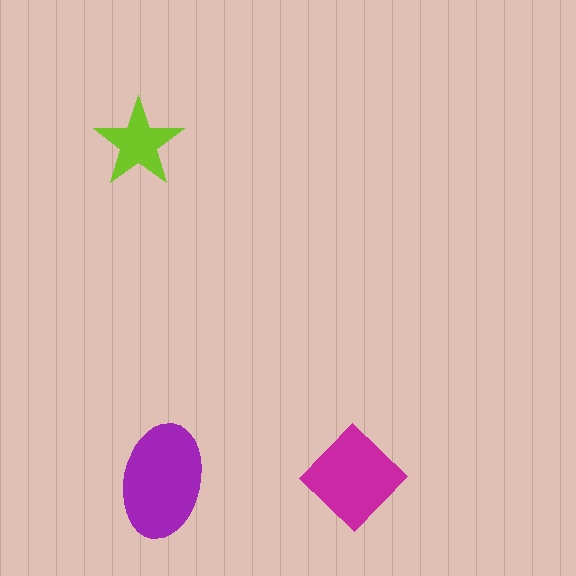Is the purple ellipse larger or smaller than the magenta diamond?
Larger.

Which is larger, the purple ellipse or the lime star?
The purple ellipse.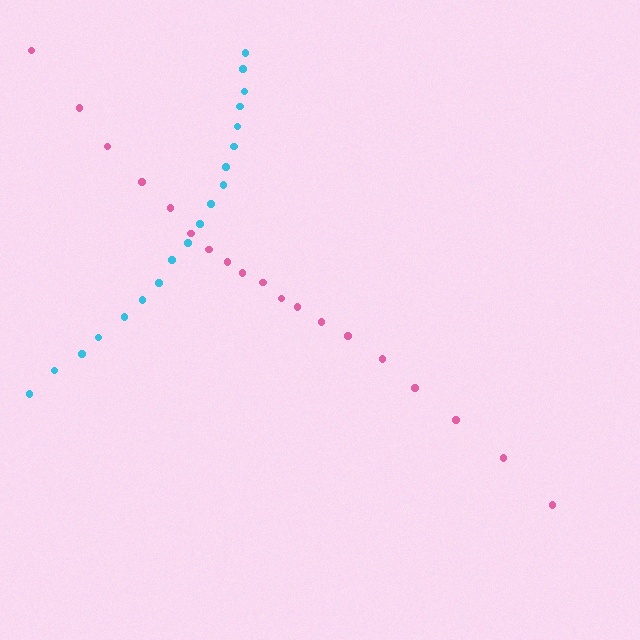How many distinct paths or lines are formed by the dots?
There are 2 distinct paths.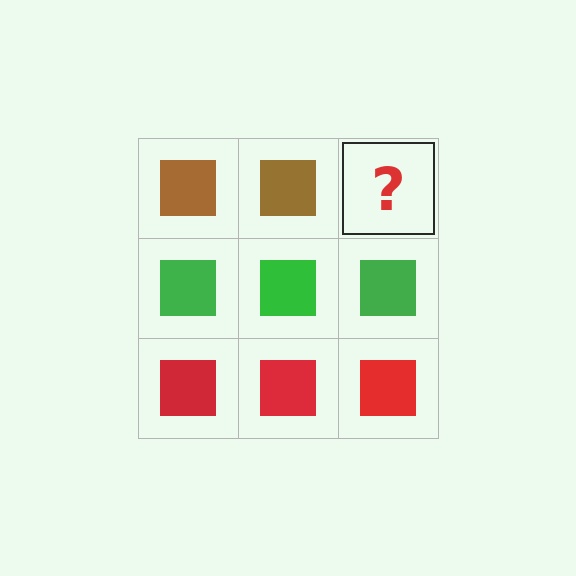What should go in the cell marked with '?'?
The missing cell should contain a brown square.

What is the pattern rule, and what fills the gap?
The rule is that each row has a consistent color. The gap should be filled with a brown square.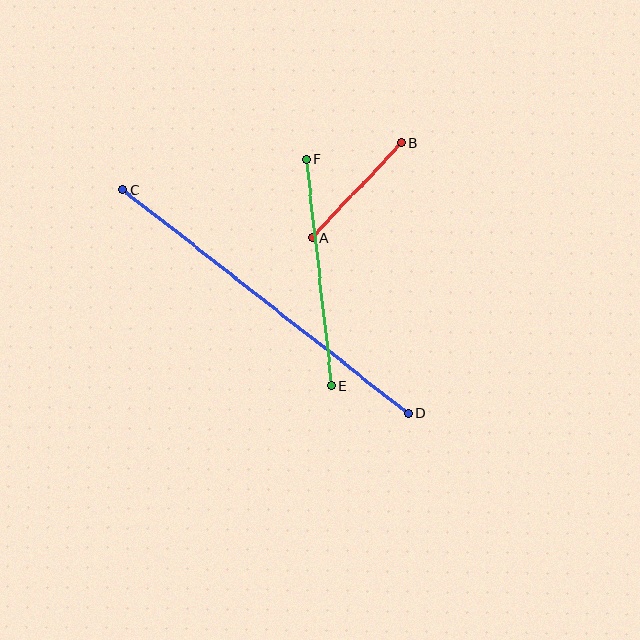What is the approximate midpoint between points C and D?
The midpoint is at approximately (265, 301) pixels.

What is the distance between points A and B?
The distance is approximately 130 pixels.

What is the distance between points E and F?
The distance is approximately 228 pixels.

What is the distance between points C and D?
The distance is approximately 363 pixels.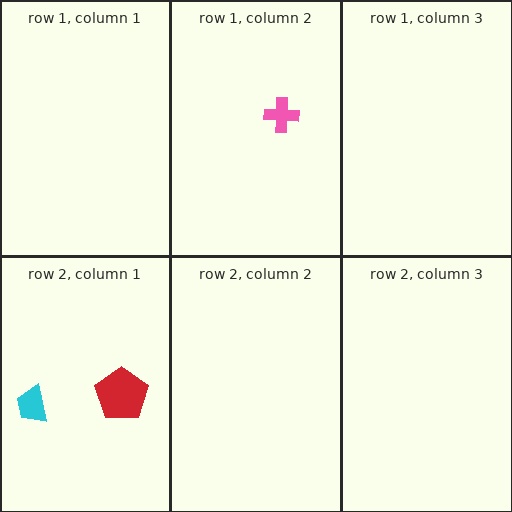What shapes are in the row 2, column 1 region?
The red pentagon, the cyan trapezoid.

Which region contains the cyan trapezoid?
The row 2, column 1 region.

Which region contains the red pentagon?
The row 2, column 1 region.